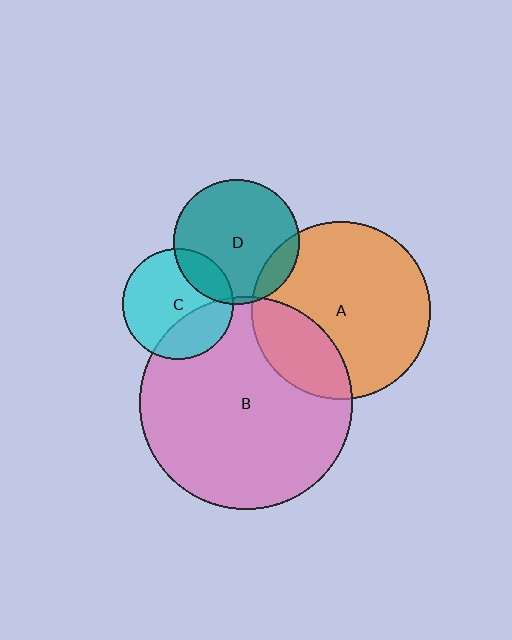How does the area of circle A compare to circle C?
Approximately 2.6 times.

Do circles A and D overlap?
Yes.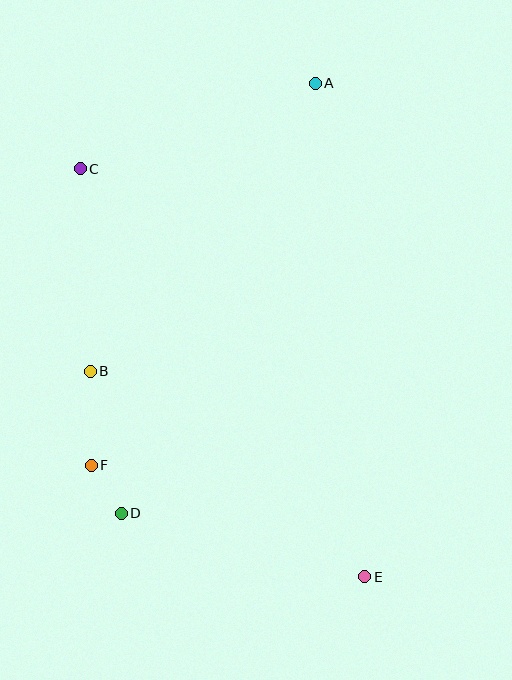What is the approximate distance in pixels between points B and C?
The distance between B and C is approximately 202 pixels.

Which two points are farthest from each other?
Points C and E are farthest from each other.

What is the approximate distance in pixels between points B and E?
The distance between B and E is approximately 343 pixels.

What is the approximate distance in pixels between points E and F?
The distance between E and F is approximately 296 pixels.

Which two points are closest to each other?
Points D and F are closest to each other.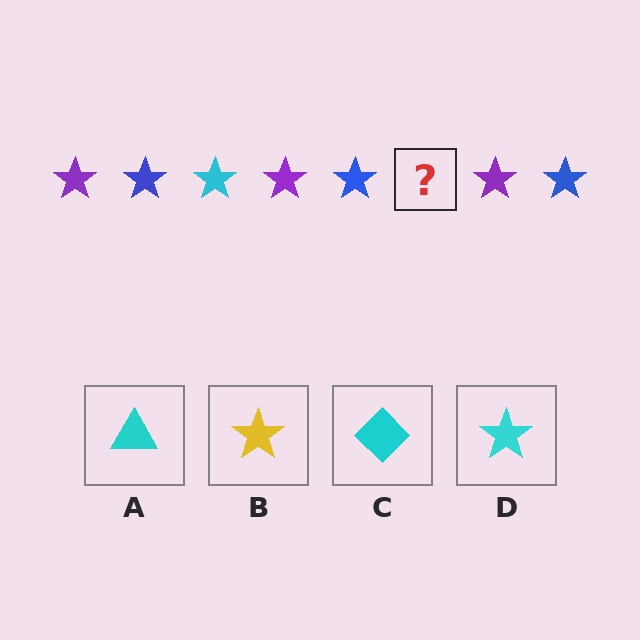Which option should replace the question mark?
Option D.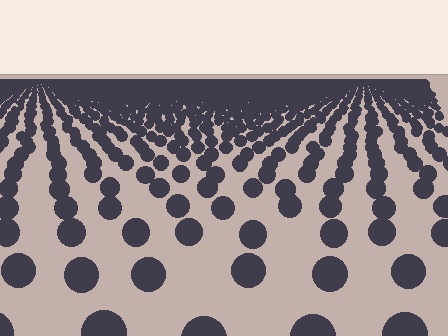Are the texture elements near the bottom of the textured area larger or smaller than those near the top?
Larger. Near the bottom, elements are closer to the viewer and appear at a bigger on-screen size.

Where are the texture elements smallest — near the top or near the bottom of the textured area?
Near the top.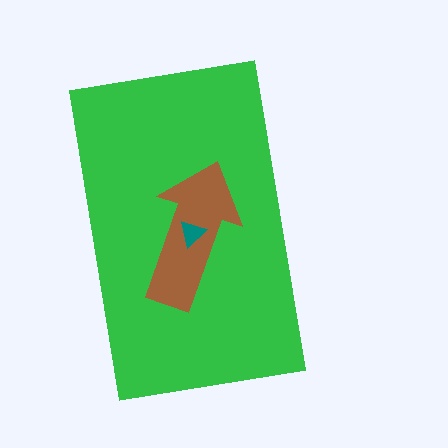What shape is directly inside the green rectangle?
The brown arrow.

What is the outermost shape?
The green rectangle.